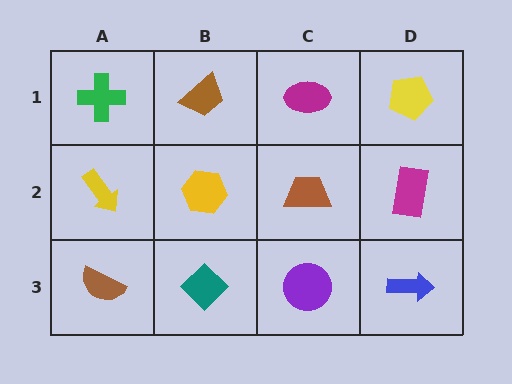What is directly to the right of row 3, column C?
A blue arrow.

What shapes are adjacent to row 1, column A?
A yellow arrow (row 2, column A), a brown trapezoid (row 1, column B).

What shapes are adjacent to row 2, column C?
A magenta ellipse (row 1, column C), a purple circle (row 3, column C), a yellow hexagon (row 2, column B), a magenta rectangle (row 2, column D).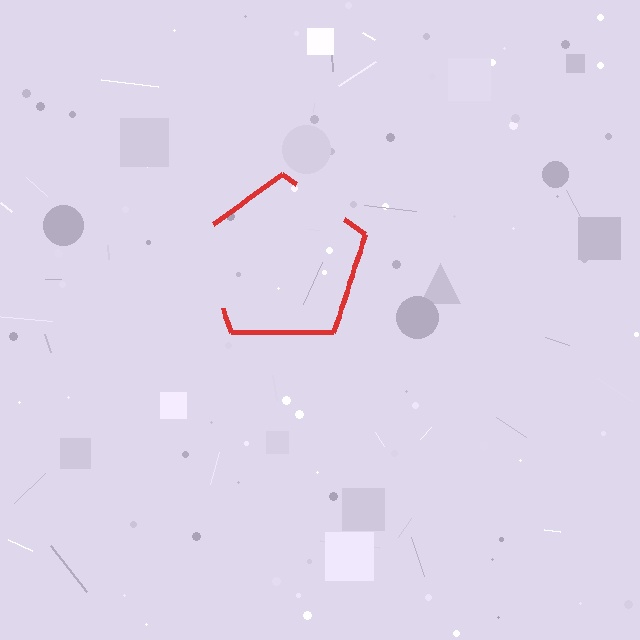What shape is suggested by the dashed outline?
The dashed outline suggests a pentagon.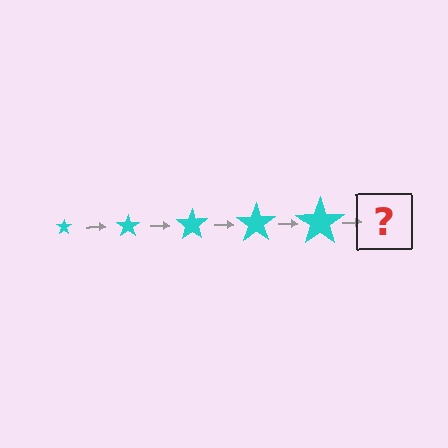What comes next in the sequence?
The next element should be a cyan star, larger than the previous one.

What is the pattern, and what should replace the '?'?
The pattern is that the star gets progressively larger each step. The '?' should be a cyan star, larger than the previous one.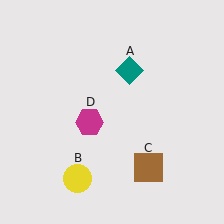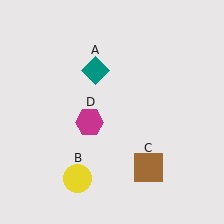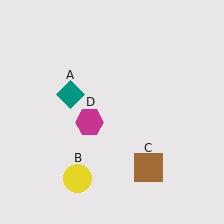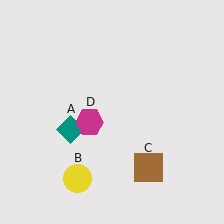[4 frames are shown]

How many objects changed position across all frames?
1 object changed position: teal diamond (object A).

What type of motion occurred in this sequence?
The teal diamond (object A) rotated counterclockwise around the center of the scene.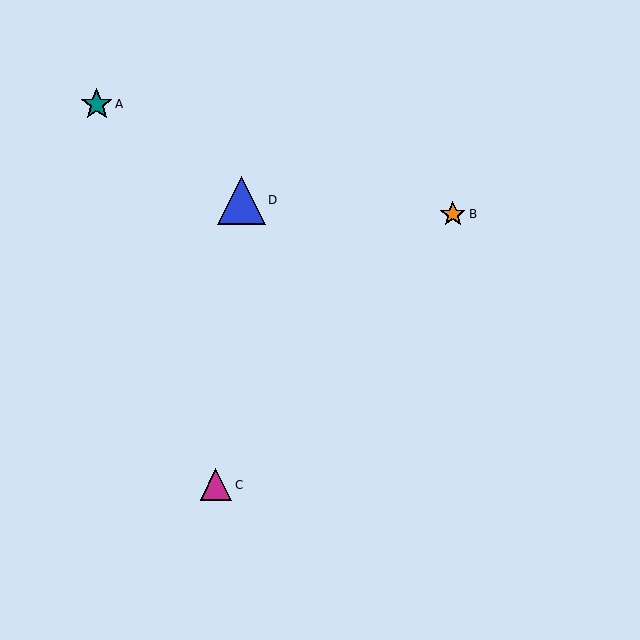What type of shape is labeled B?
Shape B is an orange star.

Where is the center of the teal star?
The center of the teal star is at (97, 104).